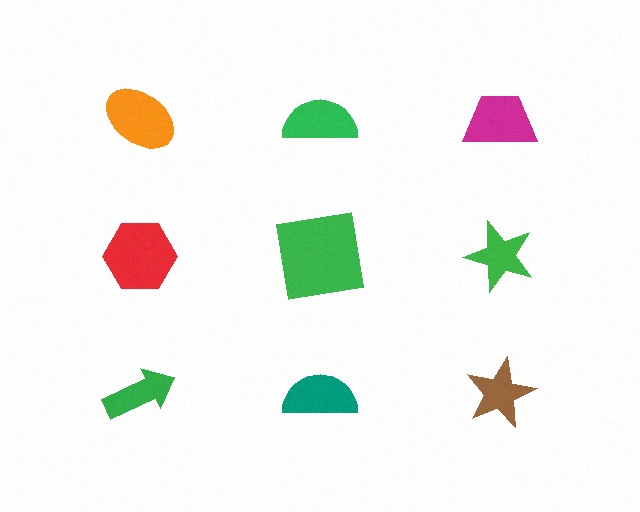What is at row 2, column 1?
A red hexagon.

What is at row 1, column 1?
An orange ellipse.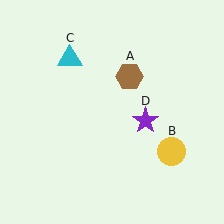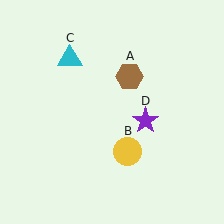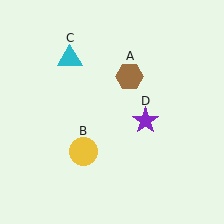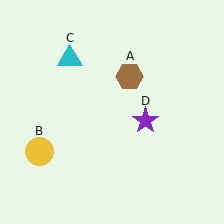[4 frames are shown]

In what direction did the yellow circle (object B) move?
The yellow circle (object B) moved left.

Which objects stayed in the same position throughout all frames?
Brown hexagon (object A) and cyan triangle (object C) and purple star (object D) remained stationary.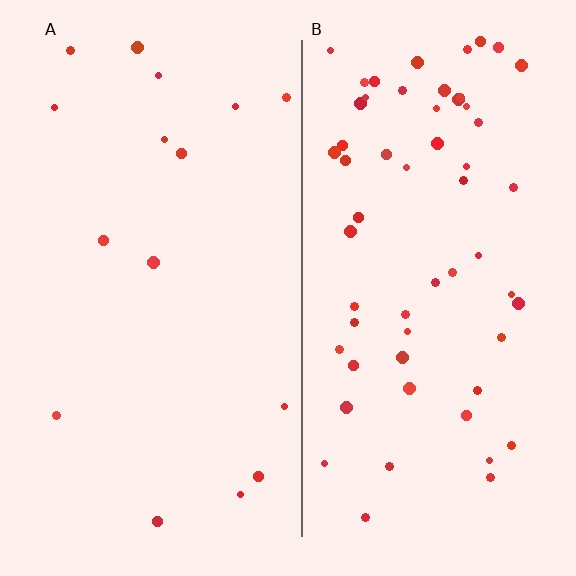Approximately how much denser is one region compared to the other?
Approximately 3.8× — region B over region A.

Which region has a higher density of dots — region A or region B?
B (the right).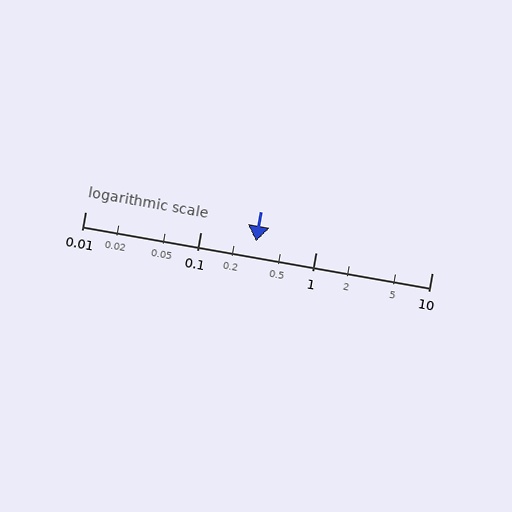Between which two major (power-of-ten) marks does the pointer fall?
The pointer is between 0.1 and 1.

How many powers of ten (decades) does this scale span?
The scale spans 3 decades, from 0.01 to 10.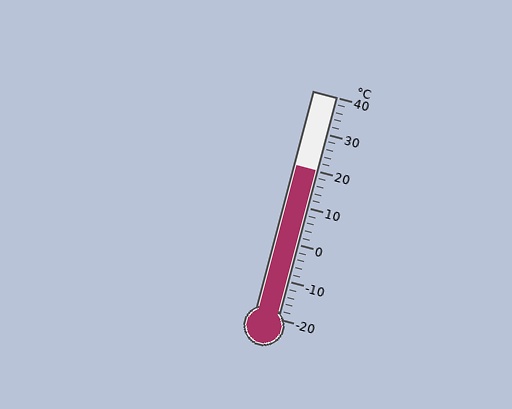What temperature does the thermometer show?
The thermometer shows approximately 20°C.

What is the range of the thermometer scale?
The thermometer scale ranges from -20°C to 40°C.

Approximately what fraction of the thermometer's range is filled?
The thermometer is filled to approximately 65% of its range.